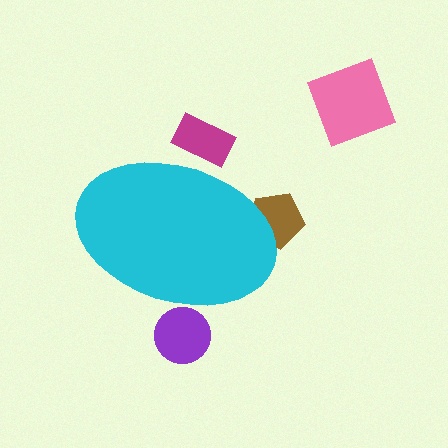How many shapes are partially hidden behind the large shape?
3 shapes are partially hidden.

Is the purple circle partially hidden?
Yes, the purple circle is partially hidden behind the cyan ellipse.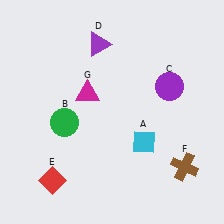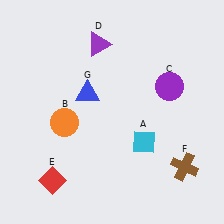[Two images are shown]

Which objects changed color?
B changed from green to orange. G changed from magenta to blue.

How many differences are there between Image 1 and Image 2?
There are 2 differences between the two images.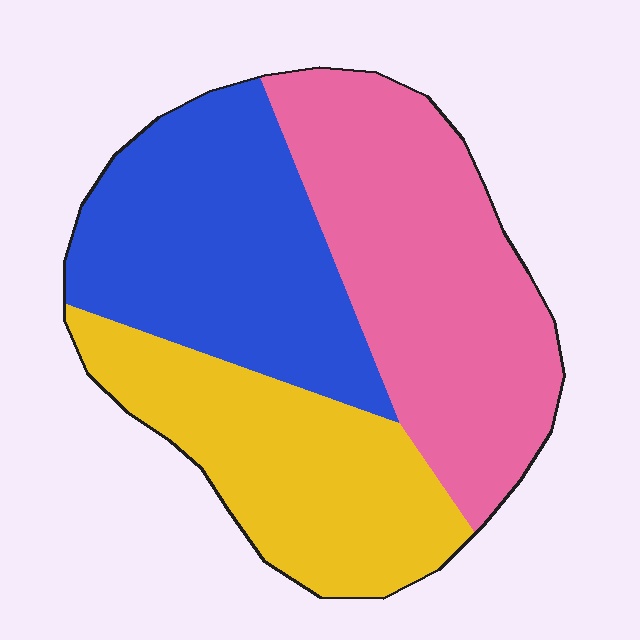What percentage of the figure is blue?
Blue covers roughly 35% of the figure.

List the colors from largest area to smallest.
From largest to smallest: pink, blue, yellow.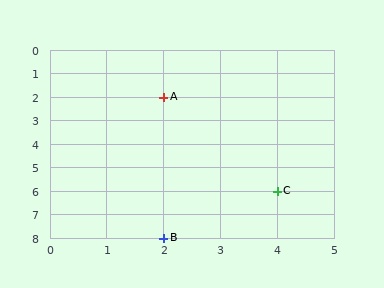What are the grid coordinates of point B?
Point B is at grid coordinates (2, 8).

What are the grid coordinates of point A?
Point A is at grid coordinates (2, 2).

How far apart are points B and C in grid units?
Points B and C are 2 columns and 2 rows apart (about 2.8 grid units diagonally).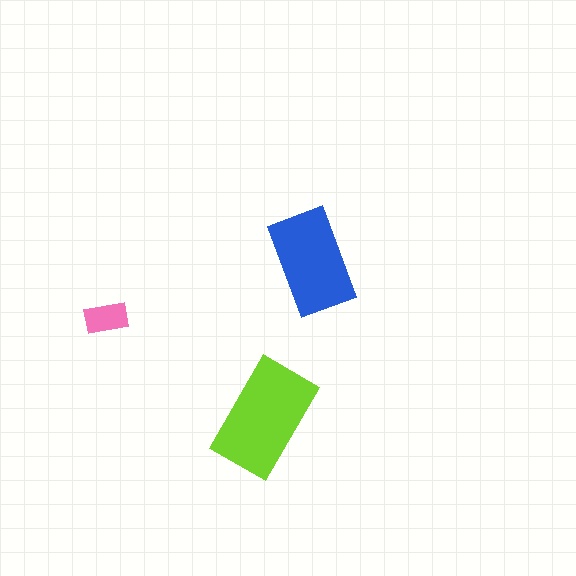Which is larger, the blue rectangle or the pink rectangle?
The blue one.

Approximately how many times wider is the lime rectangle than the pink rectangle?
About 2.5 times wider.